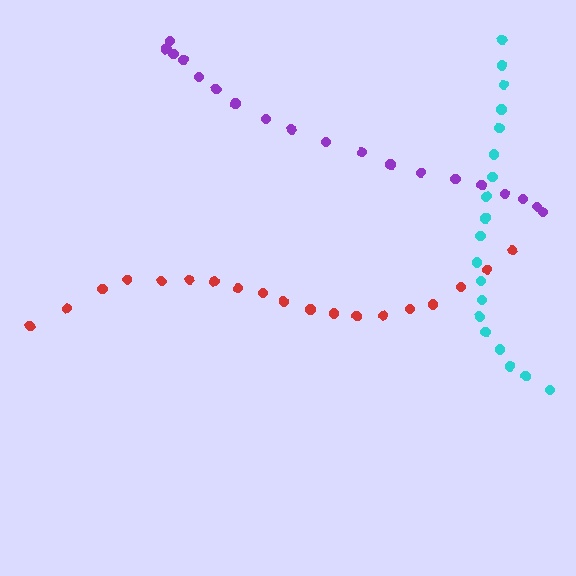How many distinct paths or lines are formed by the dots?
There are 3 distinct paths.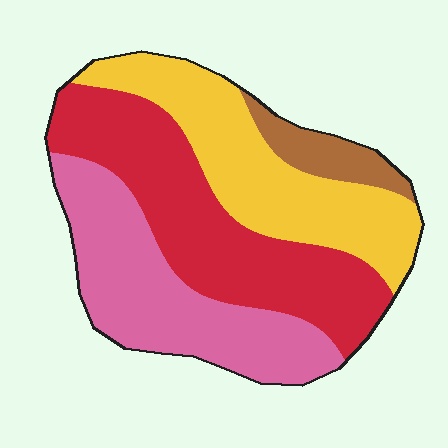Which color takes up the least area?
Brown, at roughly 5%.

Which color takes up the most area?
Red, at roughly 35%.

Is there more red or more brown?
Red.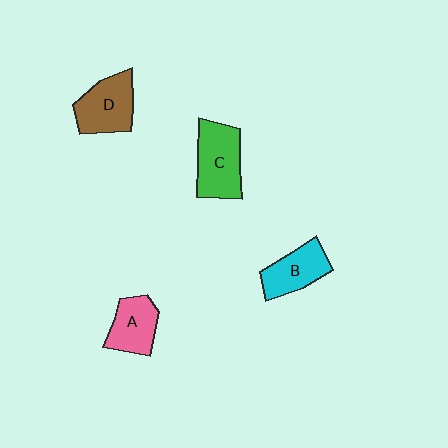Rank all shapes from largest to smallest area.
From largest to smallest: C (green), D (brown), B (cyan), A (pink).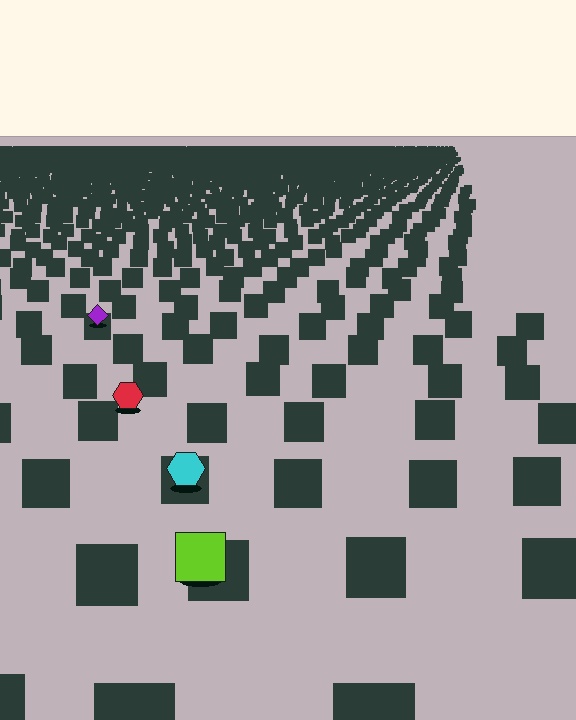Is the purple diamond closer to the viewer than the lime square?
No. The lime square is closer — you can tell from the texture gradient: the ground texture is coarser near it.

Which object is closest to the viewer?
The lime square is closest. The texture marks near it are larger and more spread out.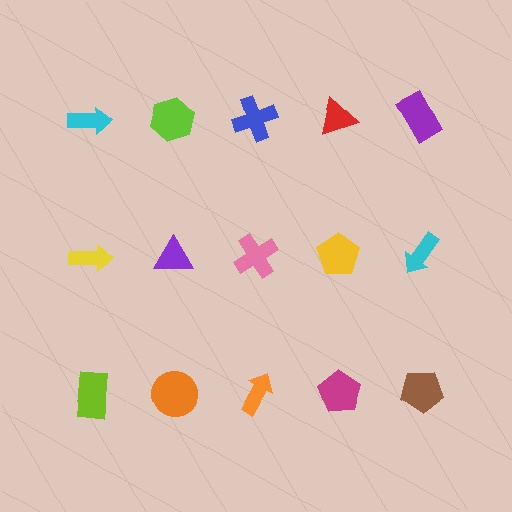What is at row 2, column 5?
A cyan arrow.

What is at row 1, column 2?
A lime hexagon.